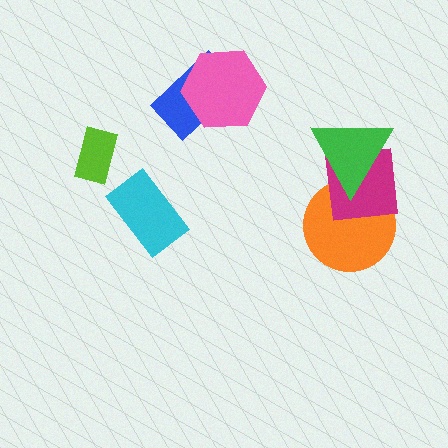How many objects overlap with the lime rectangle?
0 objects overlap with the lime rectangle.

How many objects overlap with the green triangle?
2 objects overlap with the green triangle.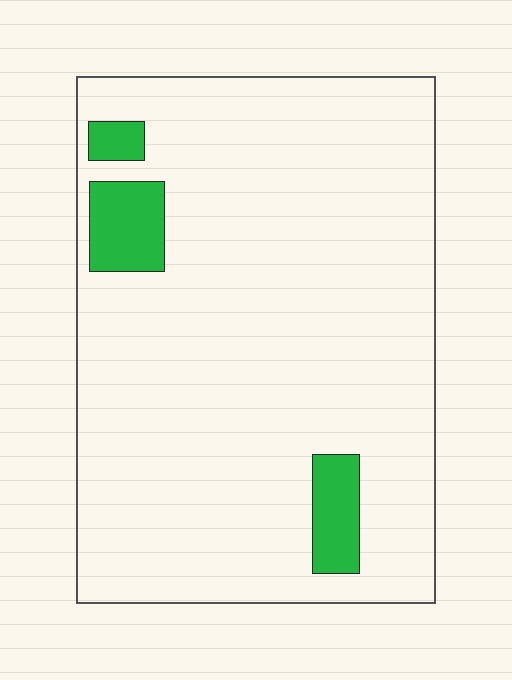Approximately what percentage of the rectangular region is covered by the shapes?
Approximately 10%.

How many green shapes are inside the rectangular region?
3.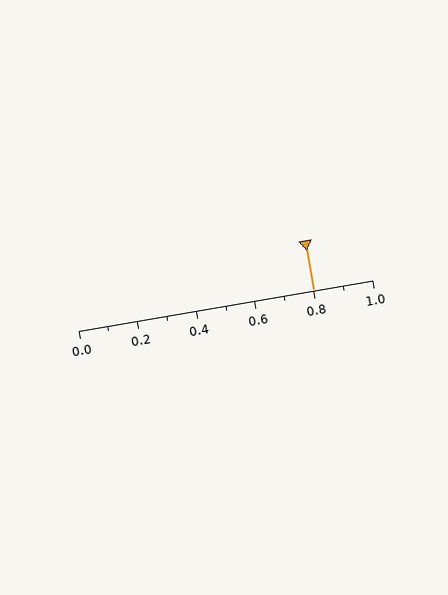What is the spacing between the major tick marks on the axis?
The major ticks are spaced 0.2 apart.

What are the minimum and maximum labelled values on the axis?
The axis runs from 0.0 to 1.0.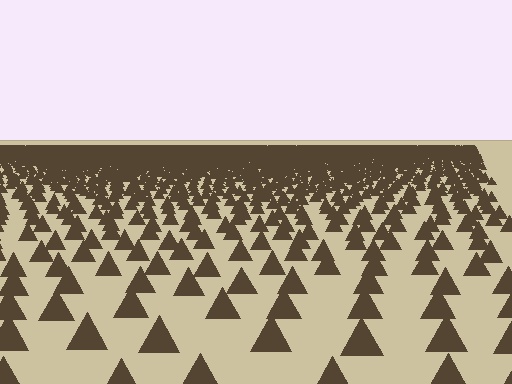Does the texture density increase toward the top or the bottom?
Density increases toward the top.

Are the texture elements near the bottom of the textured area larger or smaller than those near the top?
Larger. Near the bottom, elements are closer to the viewer and appear at a bigger on-screen size.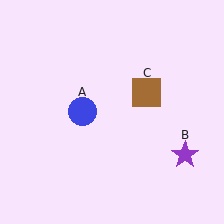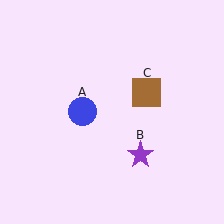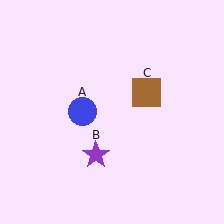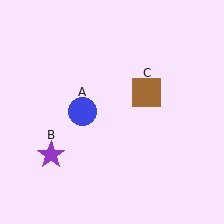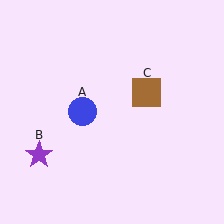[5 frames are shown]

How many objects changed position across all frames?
1 object changed position: purple star (object B).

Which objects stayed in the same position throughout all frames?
Blue circle (object A) and brown square (object C) remained stationary.